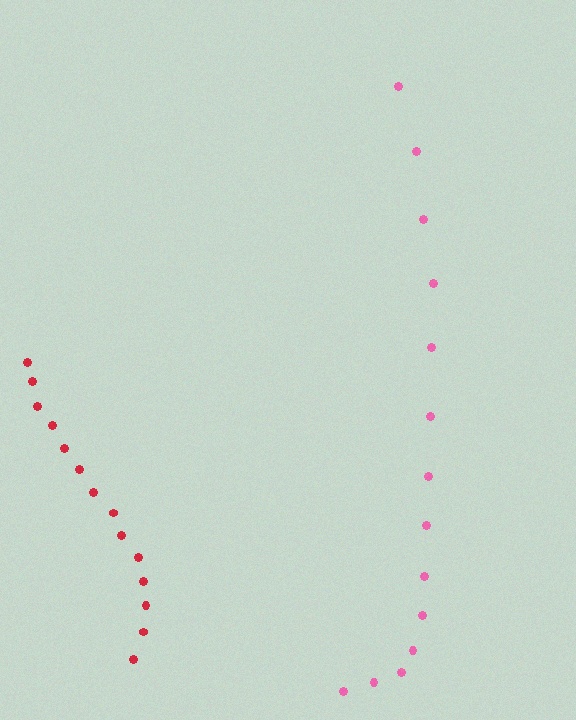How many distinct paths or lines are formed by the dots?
There are 2 distinct paths.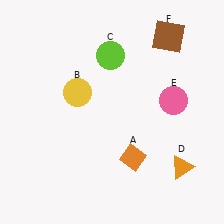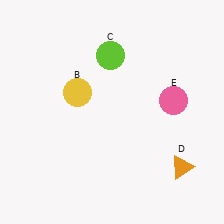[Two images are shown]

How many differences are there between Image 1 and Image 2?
There are 2 differences between the two images.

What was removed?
The brown square (F), the orange diamond (A) were removed in Image 2.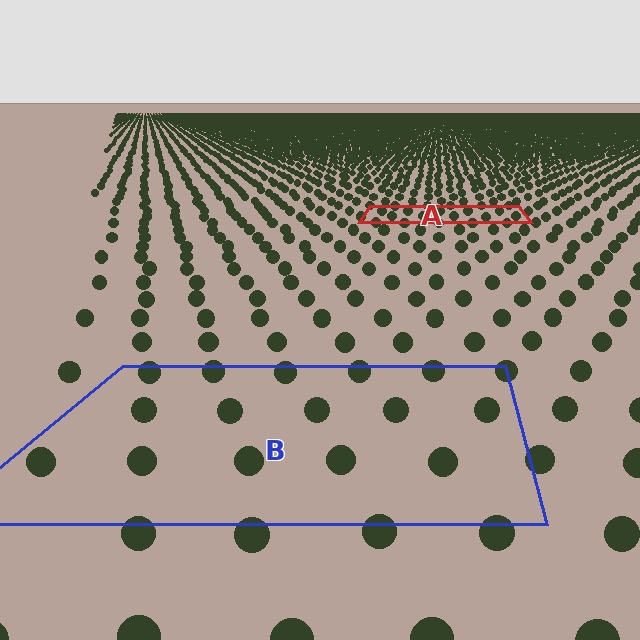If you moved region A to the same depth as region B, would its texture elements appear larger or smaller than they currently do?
They would appear larger. At a closer depth, the same texture elements are projected at a bigger on-screen size.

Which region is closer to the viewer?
Region B is closer. The texture elements there are larger and more spread out.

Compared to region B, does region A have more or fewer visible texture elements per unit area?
Region A has more texture elements per unit area — they are packed more densely because it is farther away.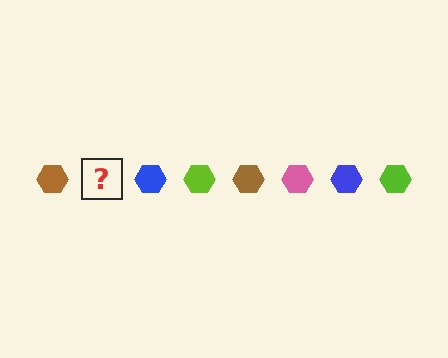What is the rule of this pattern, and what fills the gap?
The rule is that the pattern cycles through brown, pink, blue, lime hexagons. The gap should be filled with a pink hexagon.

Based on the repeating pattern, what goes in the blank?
The blank should be a pink hexagon.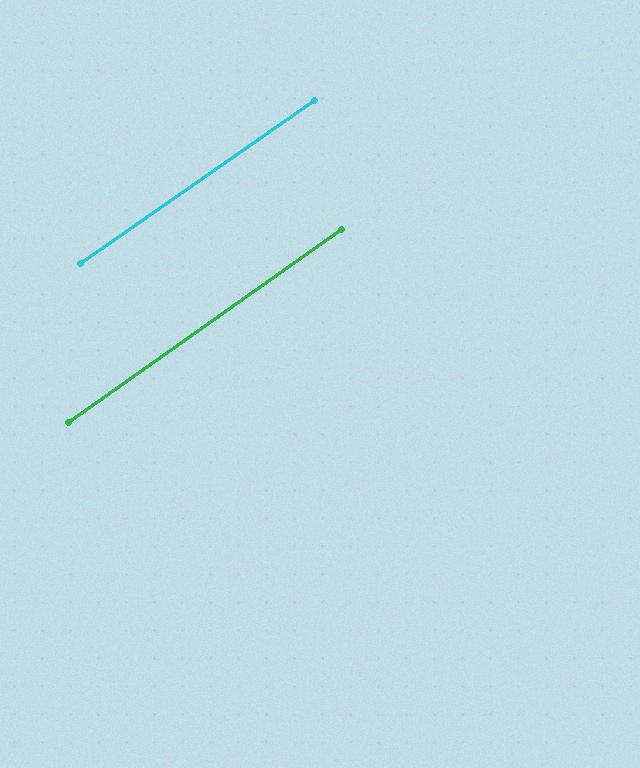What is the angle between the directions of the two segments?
Approximately 0 degrees.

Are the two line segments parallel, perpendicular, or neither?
Parallel — their directions differ by only 0.4°.